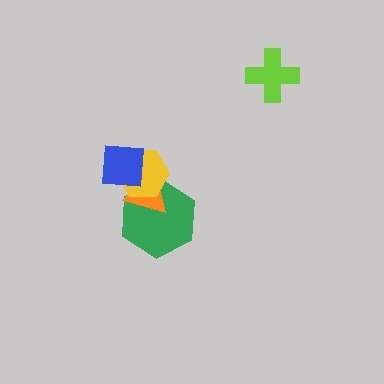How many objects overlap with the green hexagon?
2 objects overlap with the green hexagon.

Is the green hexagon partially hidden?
Yes, it is partially covered by another shape.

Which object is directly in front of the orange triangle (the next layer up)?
The yellow hexagon is directly in front of the orange triangle.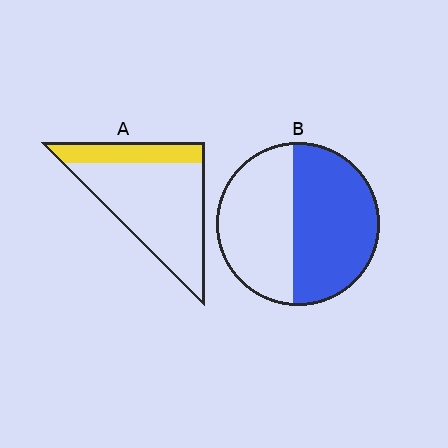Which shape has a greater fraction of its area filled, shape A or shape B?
Shape B.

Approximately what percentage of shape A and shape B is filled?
A is approximately 25% and B is approximately 55%.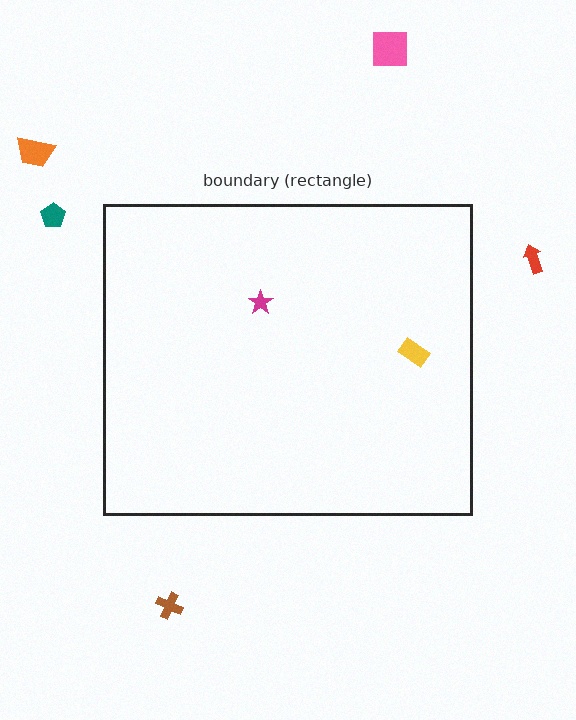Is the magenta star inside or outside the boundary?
Inside.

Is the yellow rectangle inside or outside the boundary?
Inside.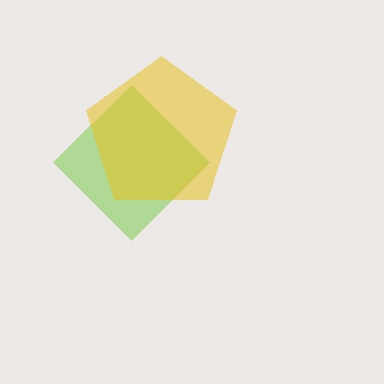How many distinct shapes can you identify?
There are 2 distinct shapes: a lime diamond, a yellow pentagon.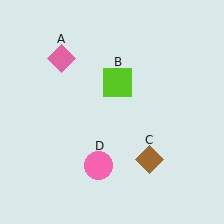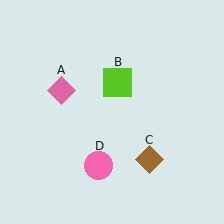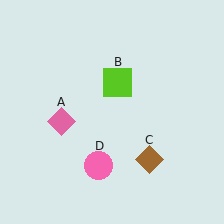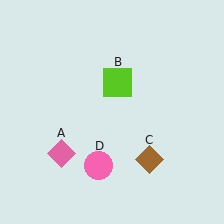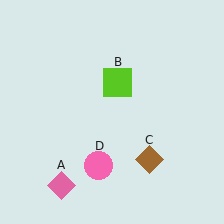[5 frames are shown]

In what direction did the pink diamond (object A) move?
The pink diamond (object A) moved down.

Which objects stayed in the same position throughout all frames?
Lime square (object B) and brown diamond (object C) and pink circle (object D) remained stationary.